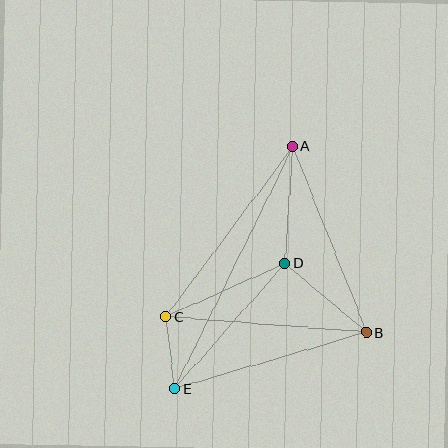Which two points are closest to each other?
Points C and E are closest to each other.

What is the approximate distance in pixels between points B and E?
The distance between B and E is approximately 200 pixels.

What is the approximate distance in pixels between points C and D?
The distance between C and D is approximately 131 pixels.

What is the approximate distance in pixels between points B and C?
The distance between B and C is approximately 201 pixels.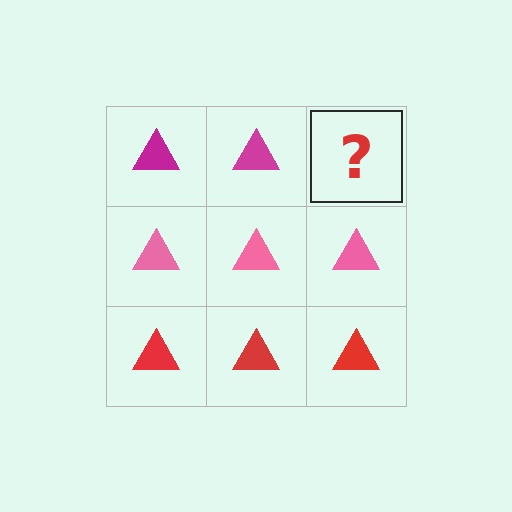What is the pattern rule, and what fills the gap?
The rule is that each row has a consistent color. The gap should be filled with a magenta triangle.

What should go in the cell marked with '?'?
The missing cell should contain a magenta triangle.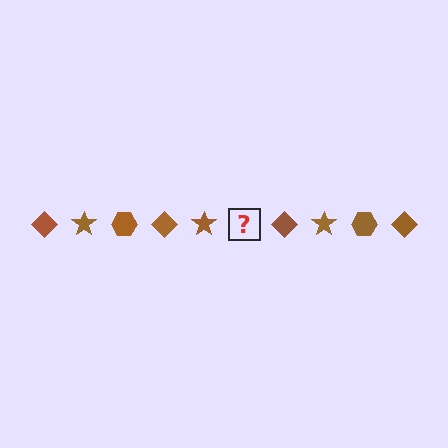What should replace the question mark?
The question mark should be replaced with a brown hexagon.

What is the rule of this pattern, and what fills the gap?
The rule is that the pattern cycles through diamond, star, hexagon shapes in brown. The gap should be filled with a brown hexagon.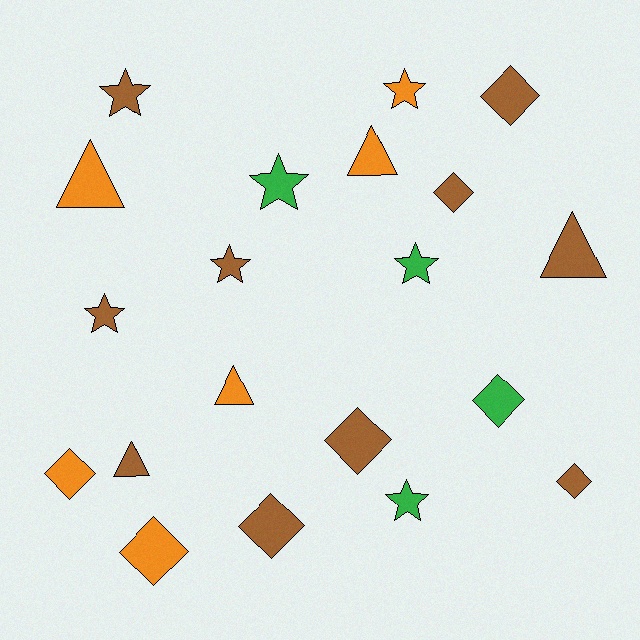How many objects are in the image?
There are 20 objects.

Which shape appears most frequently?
Diamond, with 8 objects.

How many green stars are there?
There are 3 green stars.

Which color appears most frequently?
Brown, with 10 objects.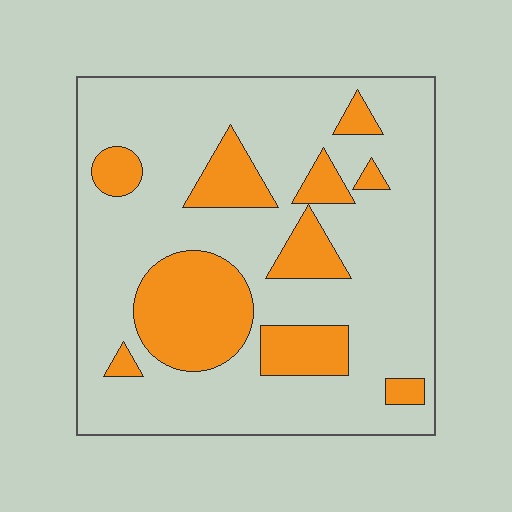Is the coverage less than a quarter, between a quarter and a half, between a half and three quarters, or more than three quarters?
Less than a quarter.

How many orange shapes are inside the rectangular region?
10.